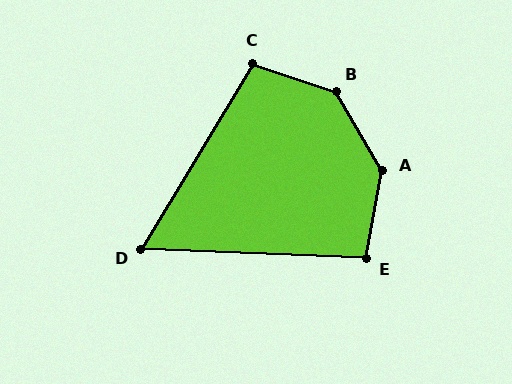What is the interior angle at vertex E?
Approximately 98 degrees (obtuse).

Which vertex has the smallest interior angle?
D, at approximately 61 degrees.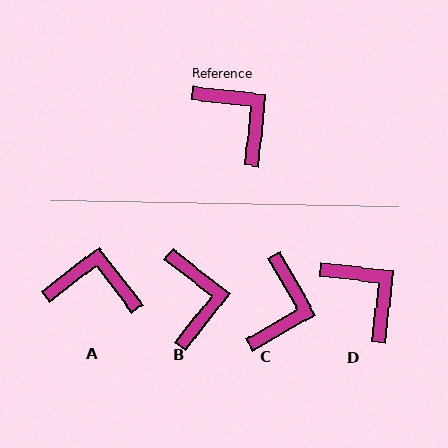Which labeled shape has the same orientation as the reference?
D.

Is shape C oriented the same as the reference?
No, it is off by about 55 degrees.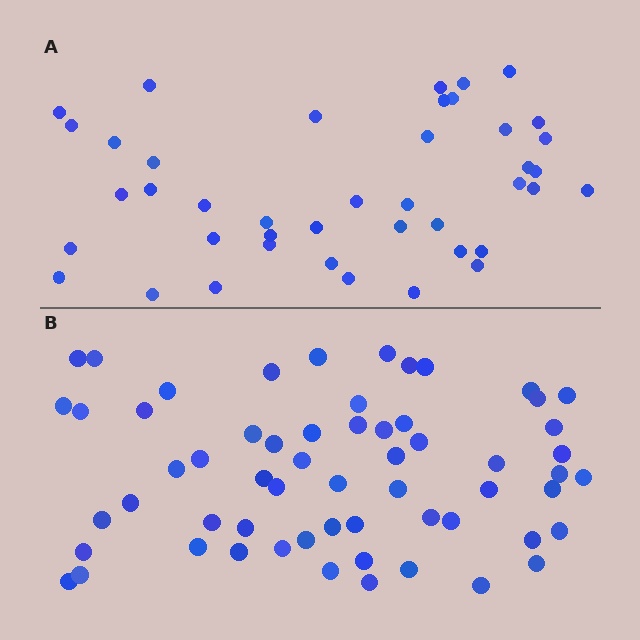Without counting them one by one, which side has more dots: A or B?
Region B (the bottom region) has more dots.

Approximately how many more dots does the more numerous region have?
Region B has approximately 20 more dots than region A.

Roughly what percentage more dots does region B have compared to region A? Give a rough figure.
About 45% more.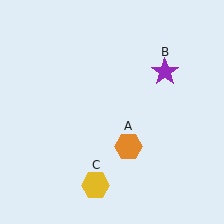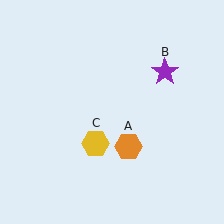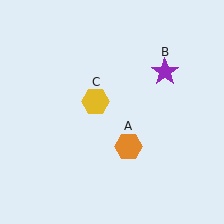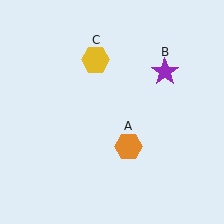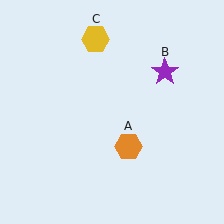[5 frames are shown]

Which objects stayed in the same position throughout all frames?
Orange hexagon (object A) and purple star (object B) remained stationary.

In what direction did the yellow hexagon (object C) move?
The yellow hexagon (object C) moved up.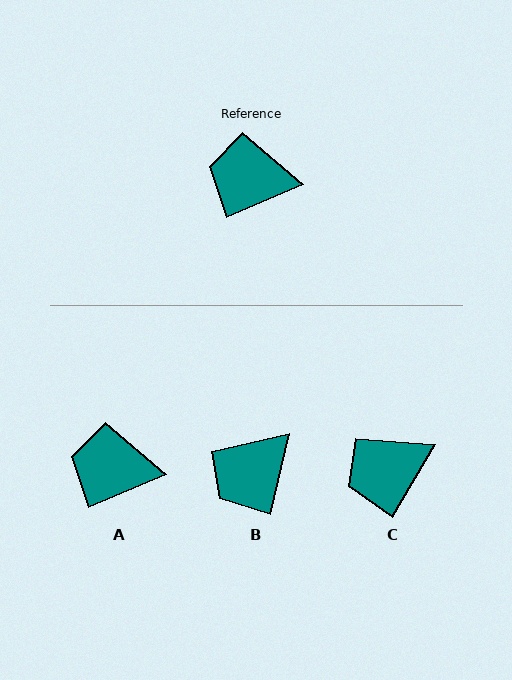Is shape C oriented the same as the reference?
No, it is off by about 36 degrees.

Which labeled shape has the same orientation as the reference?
A.